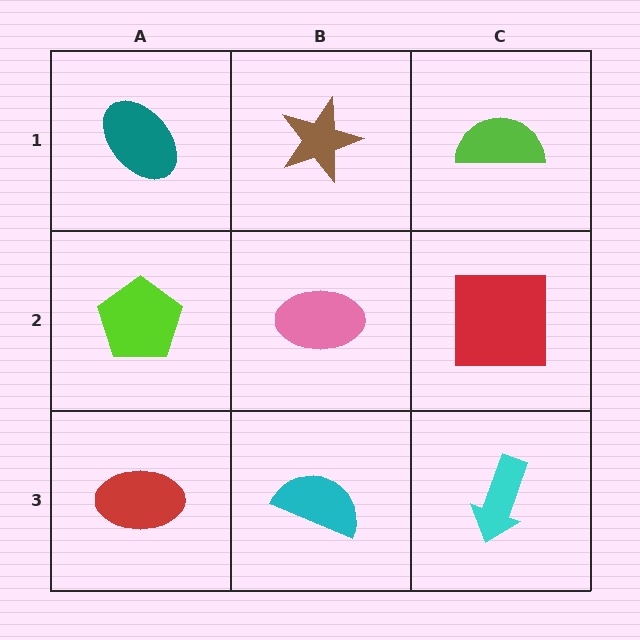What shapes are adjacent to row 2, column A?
A teal ellipse (row 1, column A), a red ellipse (row 3, column A), a pink ellipse (row 2, column B).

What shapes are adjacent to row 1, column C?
A red square (row 2, column C), a brown star (row 1, column B).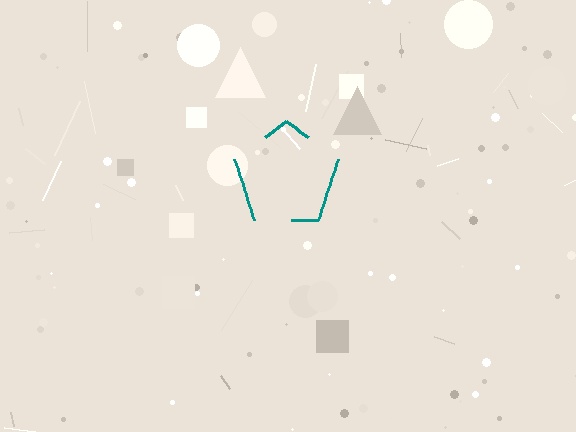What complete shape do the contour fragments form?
The contour fragments form a pentagon.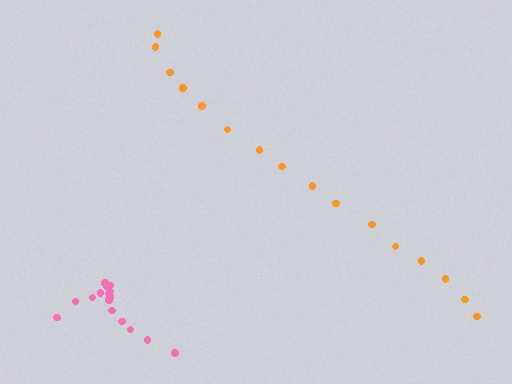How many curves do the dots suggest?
There are 2 distinct paths.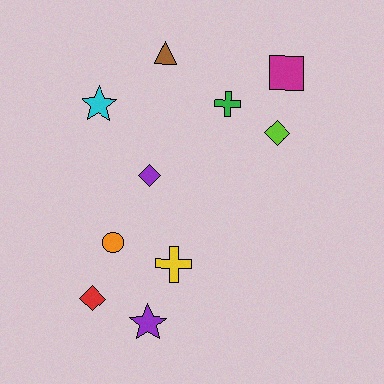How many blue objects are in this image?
There are no blue objects.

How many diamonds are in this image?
There are 3 diamonds.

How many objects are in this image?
There are 10 objects.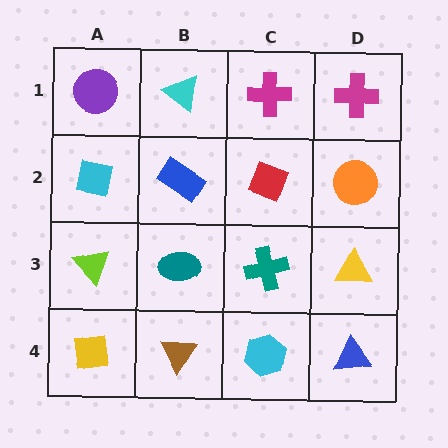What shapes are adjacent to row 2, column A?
A purple circle (row 1, column A), a lime triangle (row 3, column A), a blue rectangle (row 2, column B).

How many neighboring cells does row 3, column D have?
3.